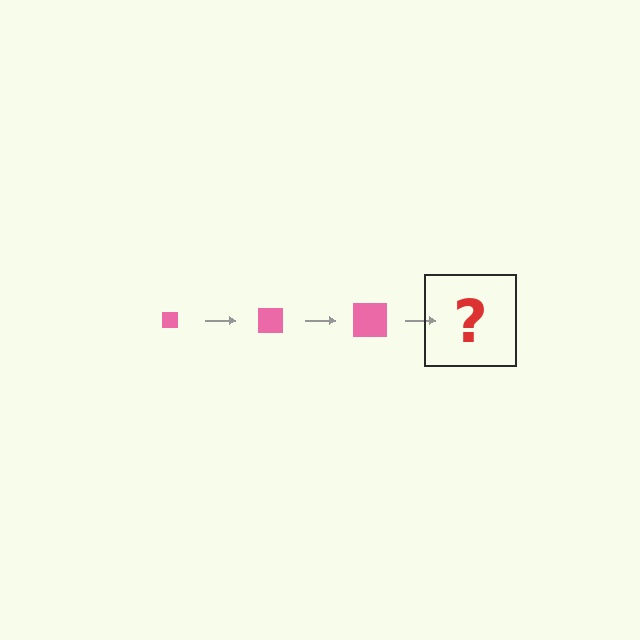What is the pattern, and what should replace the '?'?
The pattern is that the square gets progressively larger each step. The '?' should be a pink square, larger than the previous one.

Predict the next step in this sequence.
The next step is a pink square, larger than the previous one.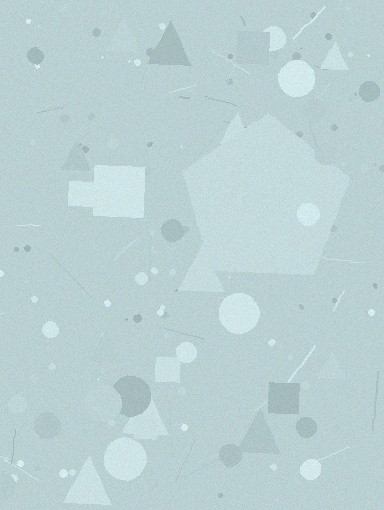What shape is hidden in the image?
A pentagon is hidden in the image.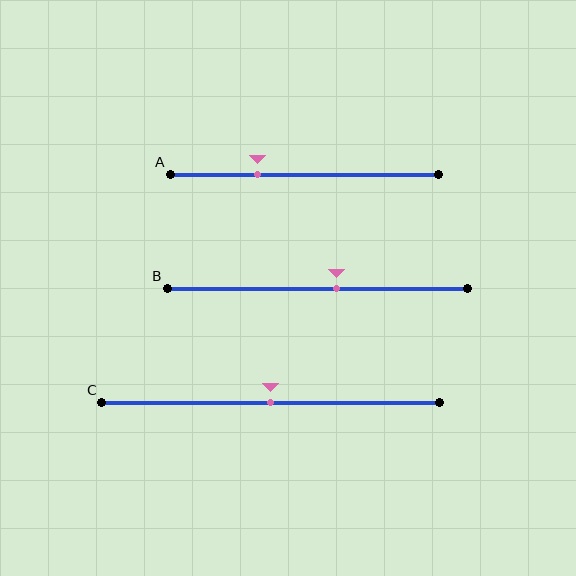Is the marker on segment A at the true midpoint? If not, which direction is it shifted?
No, the marker on segment A is shifted to the left by about 17% of the segment length.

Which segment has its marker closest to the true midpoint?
Segment C has its marker closest to the true midpoint.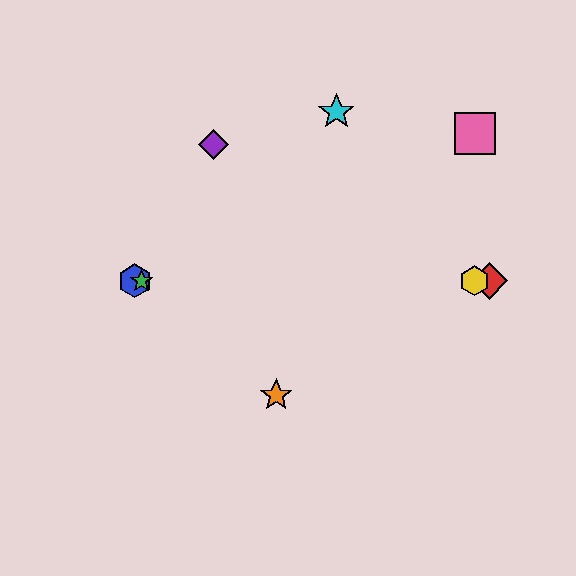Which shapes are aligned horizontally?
The red diamond, the blue hexagon, the green star, the yellow hexagon are aligned horizontally.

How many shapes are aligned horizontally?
4 shapes (the red diamond, the blue hexagon, the green star, the yellow hexagon) are aligned horizontally.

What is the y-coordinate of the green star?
The green star is at y≈281.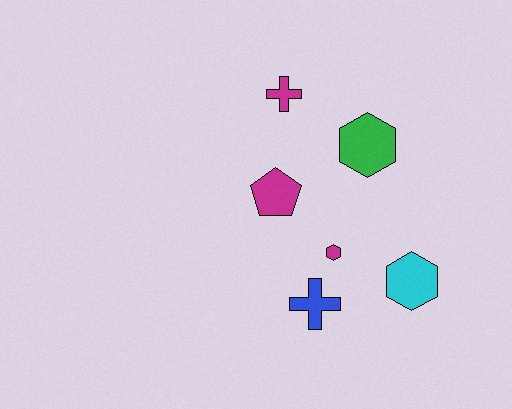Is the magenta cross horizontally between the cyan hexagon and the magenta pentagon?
Yes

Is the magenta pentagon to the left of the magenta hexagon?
Yes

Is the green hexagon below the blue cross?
No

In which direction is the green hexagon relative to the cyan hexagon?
The green hexagon is above the cyan hexagon.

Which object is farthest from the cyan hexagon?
The magenta cross is farthest from the cyan hexagon.